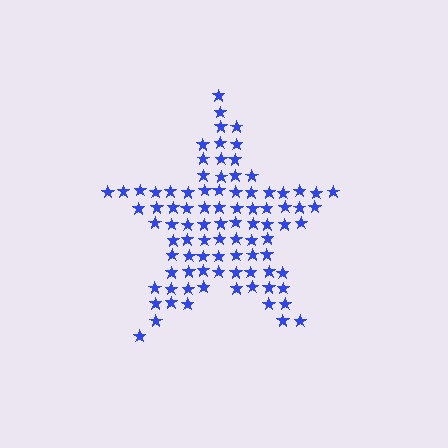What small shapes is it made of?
It is made of small stars.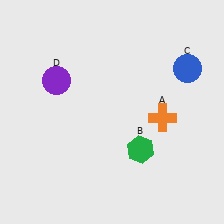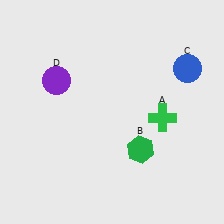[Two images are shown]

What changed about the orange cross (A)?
In Image 1, A is orange. In Image 2, it changed to green.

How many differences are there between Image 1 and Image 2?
There is 1 difference between the two images.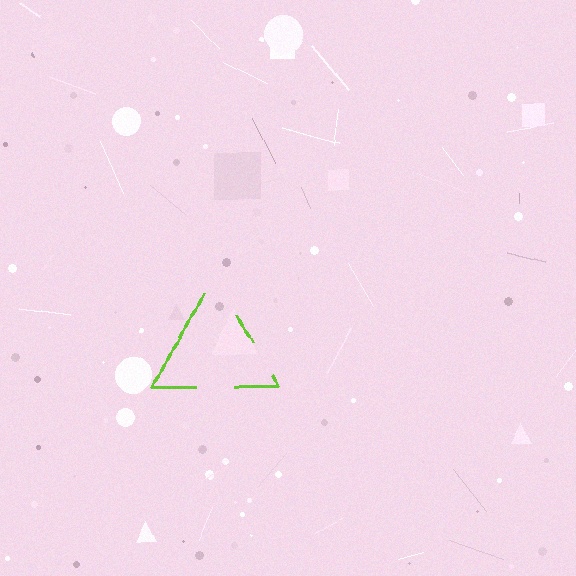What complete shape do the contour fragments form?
The contour fragments form a triangle.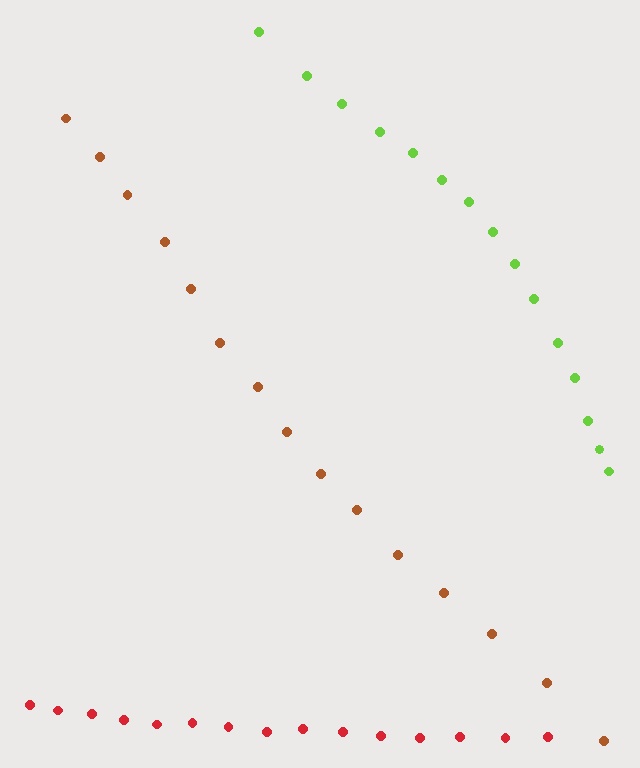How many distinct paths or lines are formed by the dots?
There are 3 distinct paths.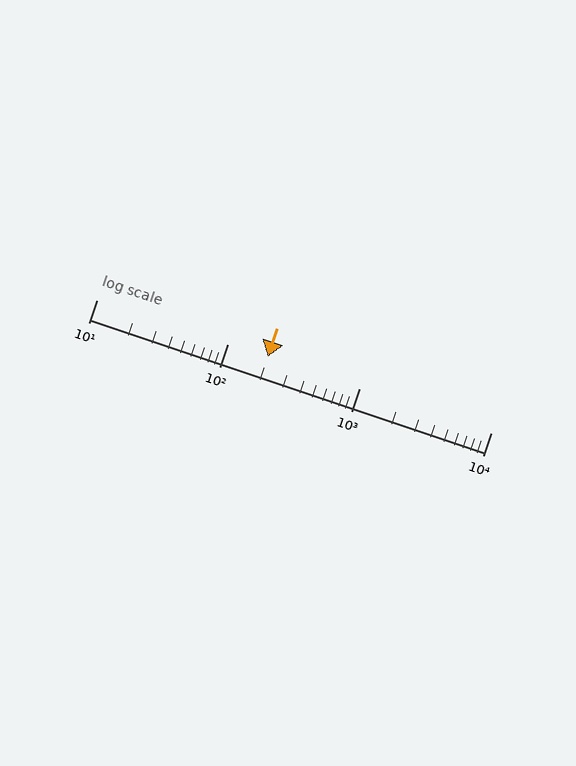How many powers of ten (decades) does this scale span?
The scale spans 3 decades, from 10 to 10000.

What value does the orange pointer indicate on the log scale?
The pointer indicates approximately 200.